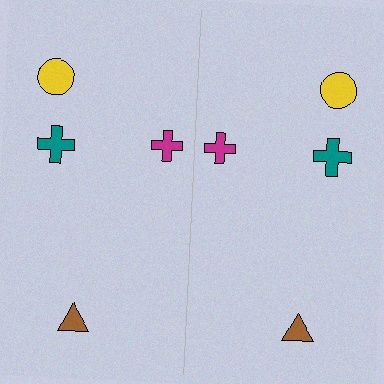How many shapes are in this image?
There are 8 shapes in this image.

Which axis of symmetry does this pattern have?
The pattern has a vertical axis of symmetry running through the center of the image.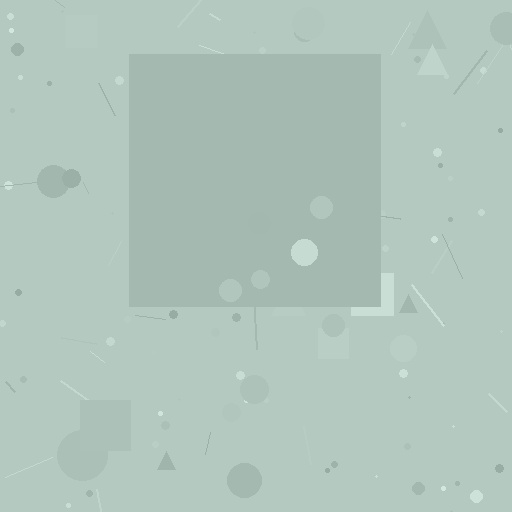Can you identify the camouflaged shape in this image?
The camouflaged shape is a square.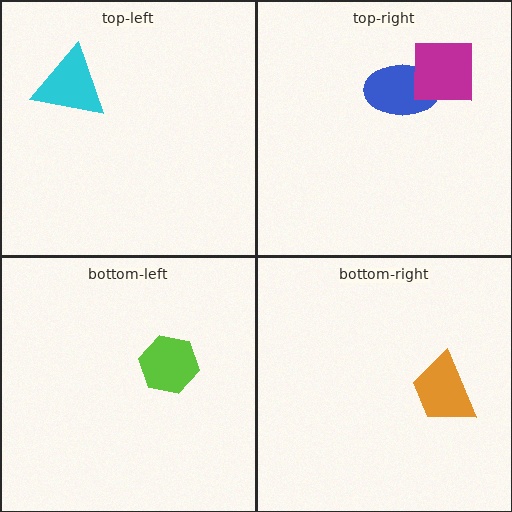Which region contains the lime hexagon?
The bottom-left region.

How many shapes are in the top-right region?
2.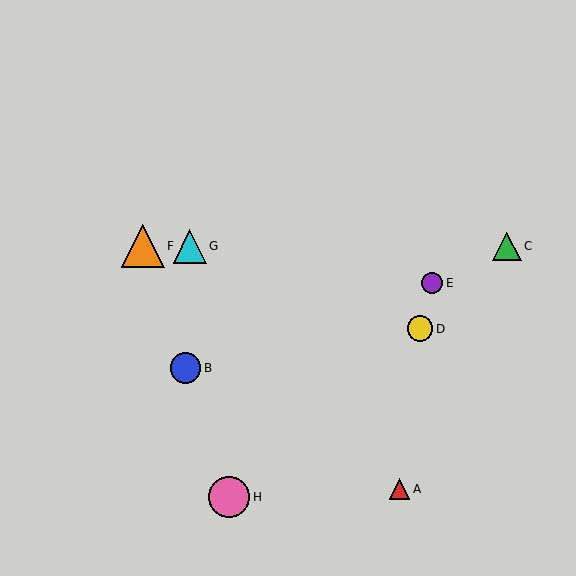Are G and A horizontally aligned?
No, G is at y≈246 and A is at y≈489.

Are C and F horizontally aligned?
Yes, both are at y≈246.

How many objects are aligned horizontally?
3 objects (C, F, G) are aligned horizontally.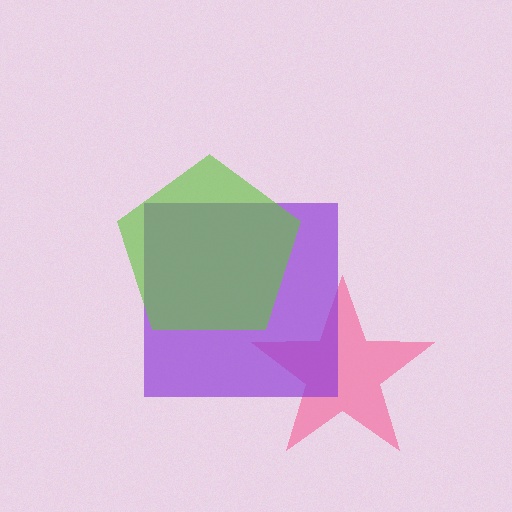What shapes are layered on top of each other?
The layered shapes are: a pink star, a purple square, a lime pentagon.